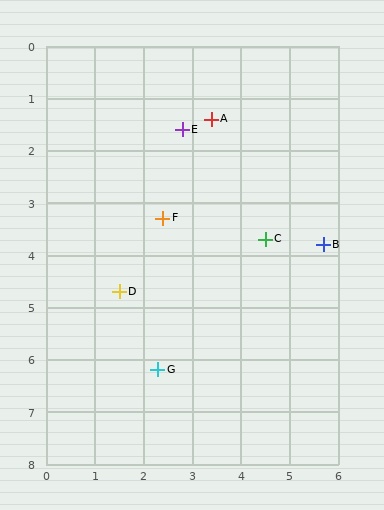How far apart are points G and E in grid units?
Points G and E are about 4.6 grid units apart.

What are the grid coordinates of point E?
Point E is at approximately (2.8, 1.6).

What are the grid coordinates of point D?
Point D is at approximately (1.5, 4.7).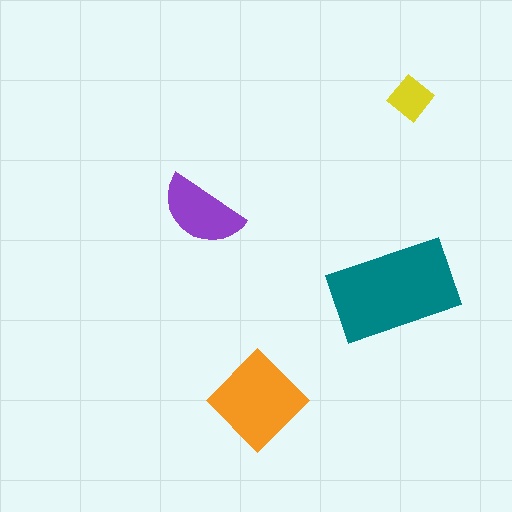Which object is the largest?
The teal rectangle.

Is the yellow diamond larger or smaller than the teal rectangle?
Smaller.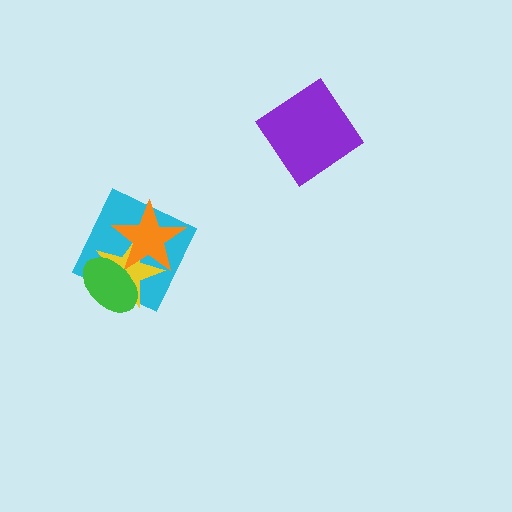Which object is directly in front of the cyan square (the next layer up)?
The yellow star is directly in front of the cyan square.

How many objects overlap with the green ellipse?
3 objects overlap with the green ellipse.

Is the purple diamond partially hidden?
No, no other shape covers it.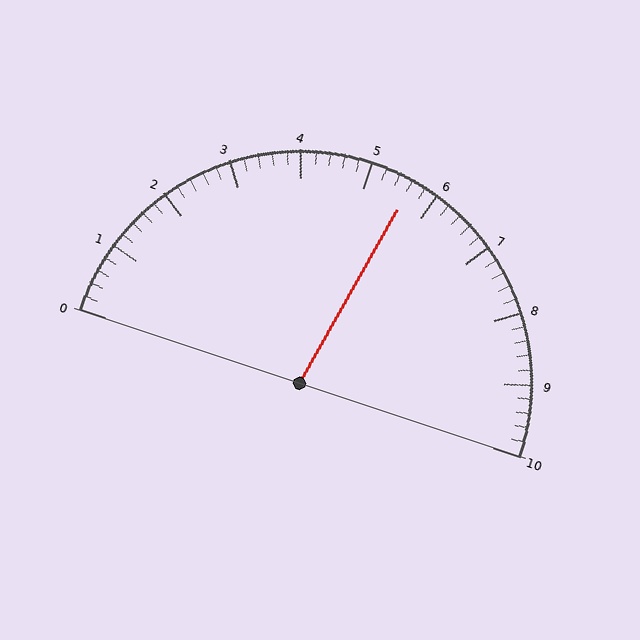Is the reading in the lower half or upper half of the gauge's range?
The reading is in the upper half of the range (0 to 10).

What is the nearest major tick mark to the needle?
The nearest major tick mark is 6.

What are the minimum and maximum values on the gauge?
The gauge ranges from 0 to 10.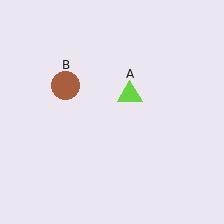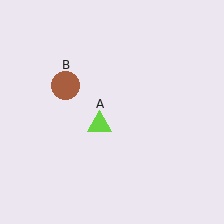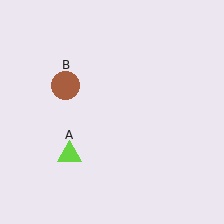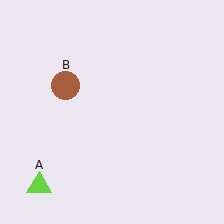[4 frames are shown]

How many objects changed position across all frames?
1 object changed position: lime triangle (object A).